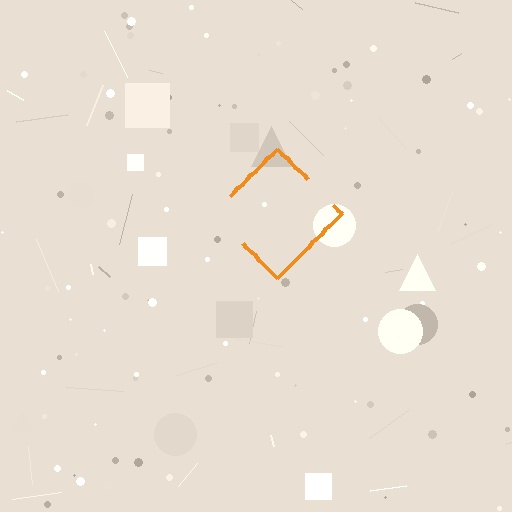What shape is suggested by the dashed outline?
The dashed outline suggests a diamond.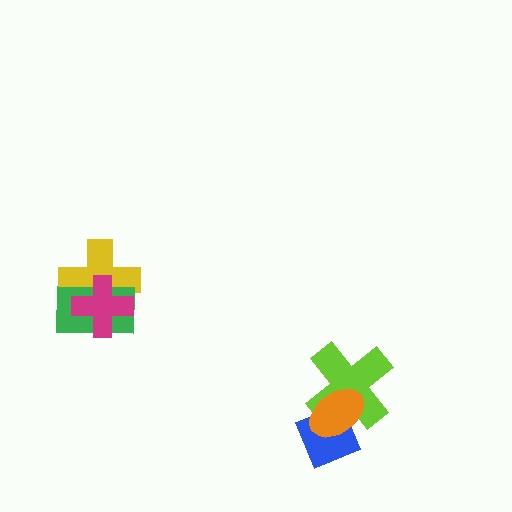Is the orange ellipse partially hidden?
No, no other shape covers it.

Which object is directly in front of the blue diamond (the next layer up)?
The lime cross is directly in front of the blue diamond.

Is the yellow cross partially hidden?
Yes, it is partially covered by another shape.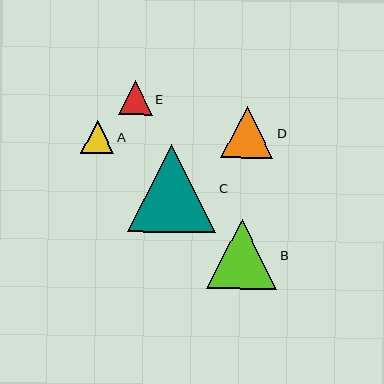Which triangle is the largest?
Triangle C is the largest with a size of approximately 88 pixels.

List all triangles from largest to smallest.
From largest to smallest: C, B, D, E, A.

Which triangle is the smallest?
Triangle A is the smallest with a size of approximately 33 pixels.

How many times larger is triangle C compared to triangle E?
Triangle C is approximately 2.6 times the size of triangle E.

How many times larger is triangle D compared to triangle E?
Triangle D is approximately 1.6 times the size of triangle E.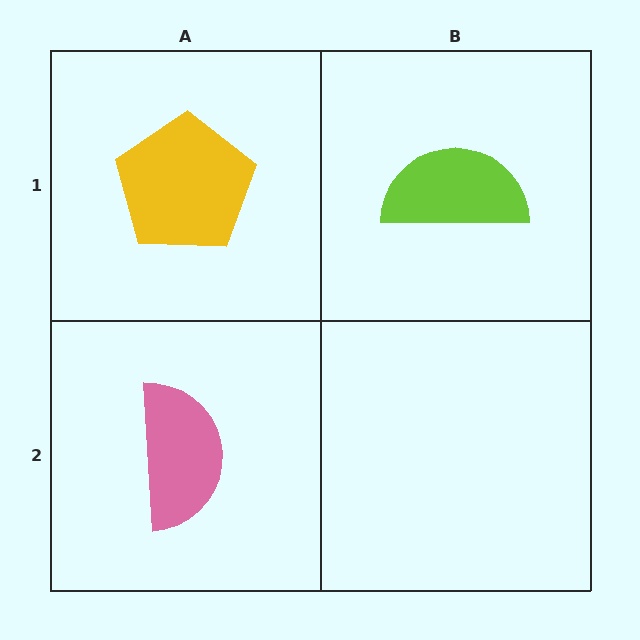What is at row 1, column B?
A lime semicircle.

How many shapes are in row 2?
1 shape.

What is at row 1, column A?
A yellow pentagon.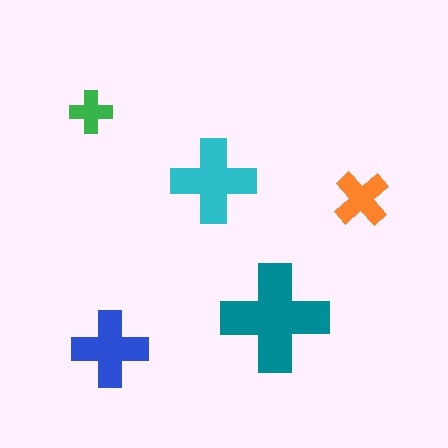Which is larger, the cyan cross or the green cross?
The cyan one.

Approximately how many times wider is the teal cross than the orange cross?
About 2 times wider.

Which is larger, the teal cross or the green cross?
The teal one.